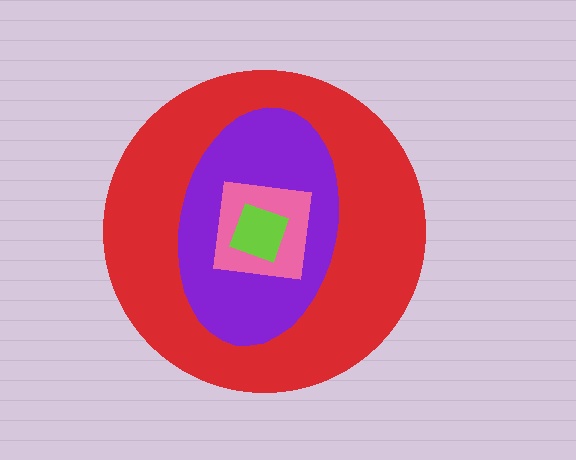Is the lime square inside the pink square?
Yes.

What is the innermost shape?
The lime square.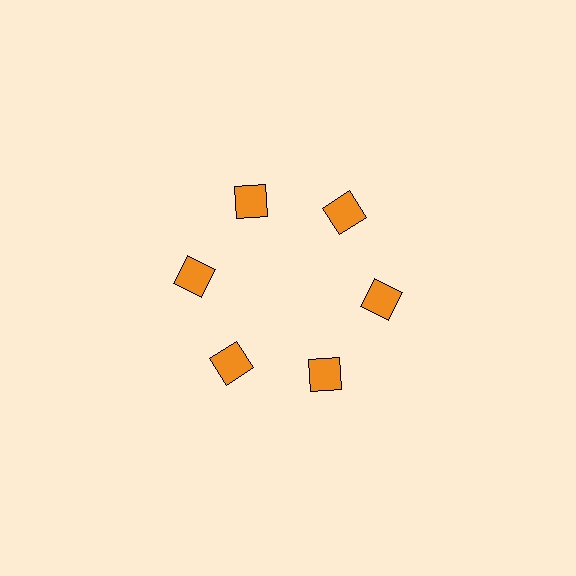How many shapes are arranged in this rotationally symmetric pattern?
There are 6 shapes, arranged in 6 groups of 1.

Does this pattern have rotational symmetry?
Yes, this pattern has 6-fold rotational symmetry. It looks the same after rotating 60 degrees around the center.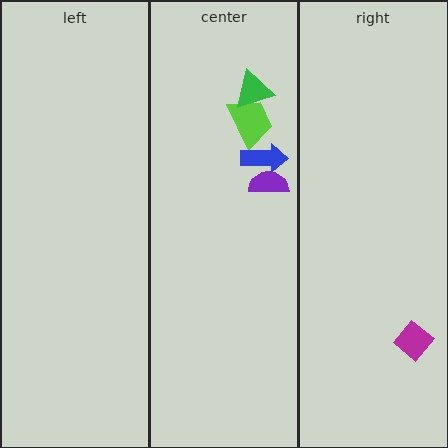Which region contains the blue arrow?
The center region.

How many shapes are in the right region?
1.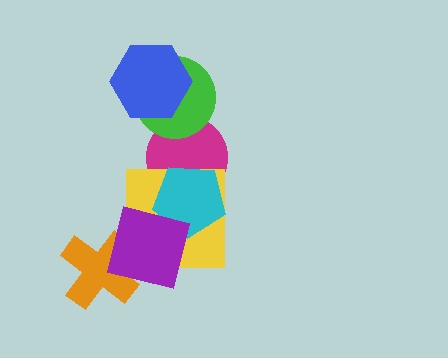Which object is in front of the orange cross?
The purple square is in front of the orange cross.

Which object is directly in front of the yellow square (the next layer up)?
The cyan pentagon is directly in front of the yellow square.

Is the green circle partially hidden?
Yes, it is partially covered by another shape.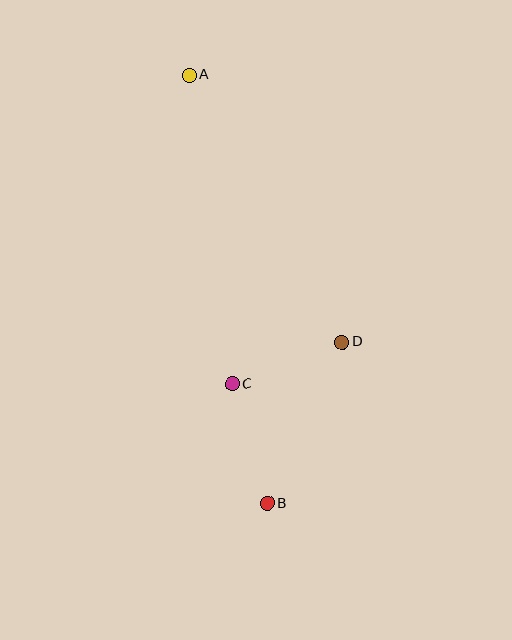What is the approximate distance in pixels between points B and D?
The distance between B and D is approximately 178 pixels.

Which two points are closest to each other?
Points C and D are closest to each other.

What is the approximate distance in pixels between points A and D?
The distance between A and D is approximately 308 pixels.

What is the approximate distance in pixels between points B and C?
The distance between B and C is approximately 125 pixels.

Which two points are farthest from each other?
Points A and B are farthest from each other.